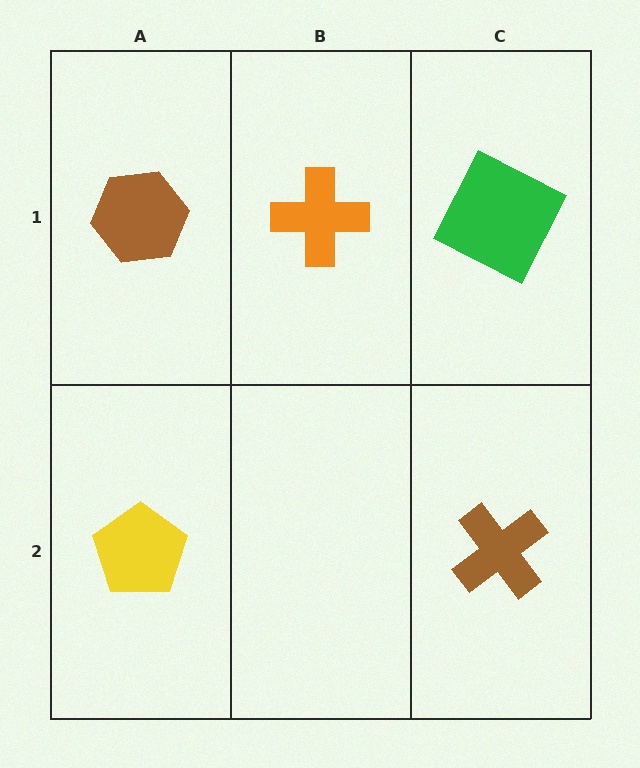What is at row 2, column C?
A brown cross.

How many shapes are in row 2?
2 shapes.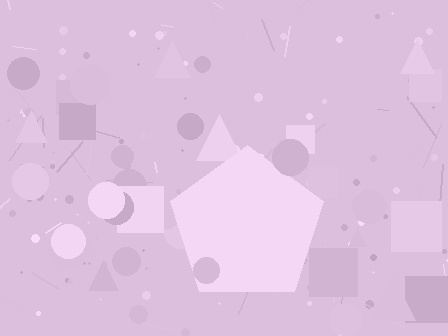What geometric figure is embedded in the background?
A pentagon is embedded in the background.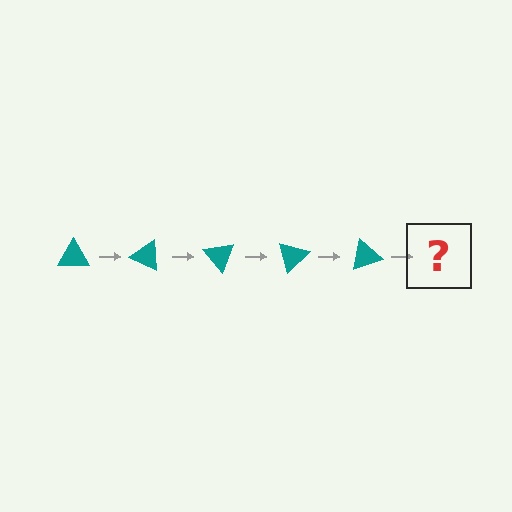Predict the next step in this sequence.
The next step is a teal triangle rotated 125 degrees.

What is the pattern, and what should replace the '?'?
The pattern is that the triangle rotates 25 degrees each step. The '?' should be a teal triangle rotated 125 degrees.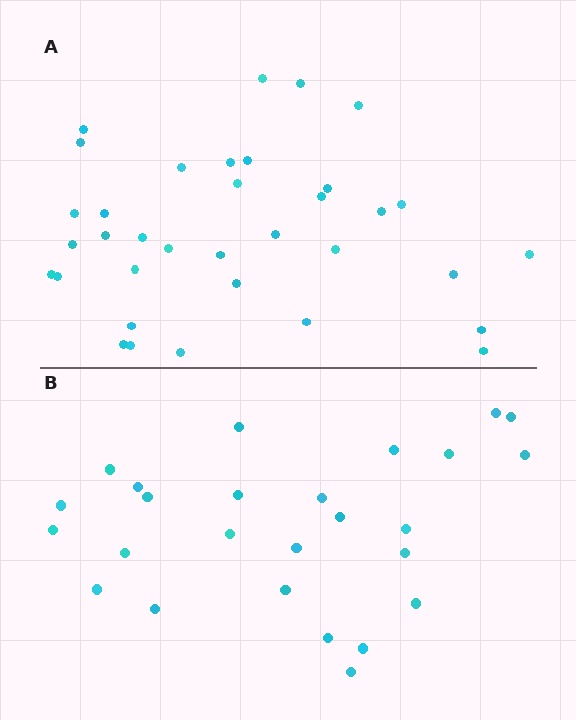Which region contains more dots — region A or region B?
Region A (the top region) has more dots.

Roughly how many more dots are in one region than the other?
Region A has roughly 8 or so more dots than region B.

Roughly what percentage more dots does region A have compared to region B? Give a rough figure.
About 35% more.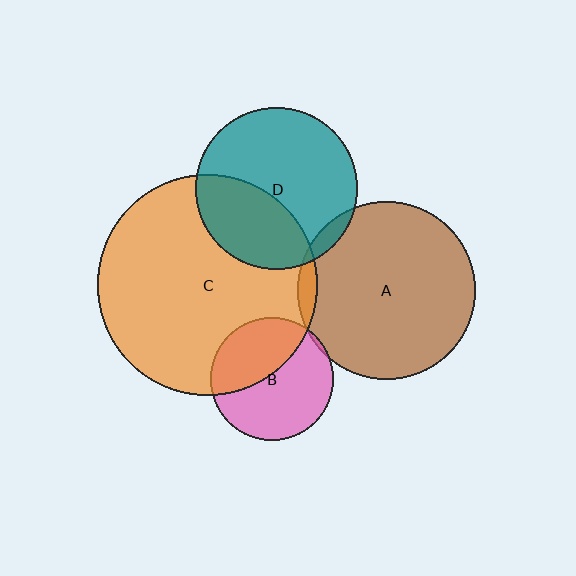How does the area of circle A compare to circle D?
Approximately 1.2 times.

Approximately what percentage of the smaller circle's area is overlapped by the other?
Approximately 40%.